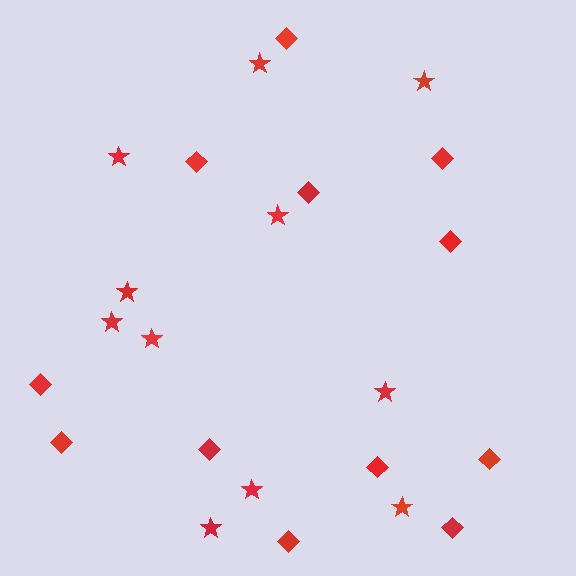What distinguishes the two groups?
There are 2 groups: one group of diamonds (12) and one group of stars (11).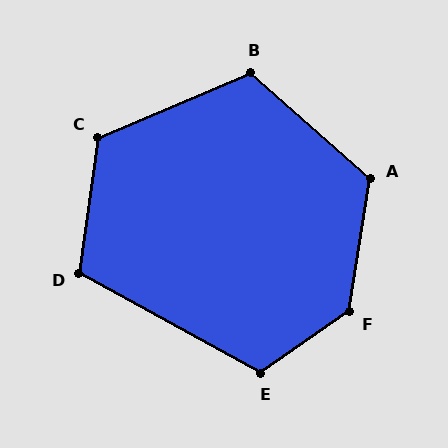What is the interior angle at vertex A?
Approximately 122 degrees (obtuse).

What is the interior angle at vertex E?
Approximately 117 degrees (obtuse).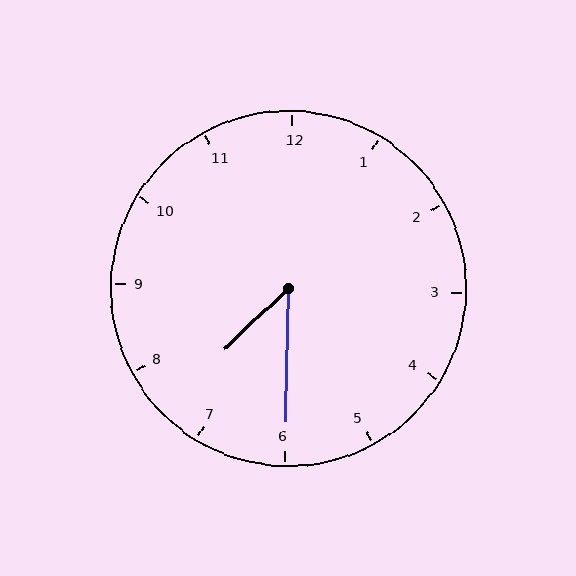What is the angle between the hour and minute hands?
Approximately 45 degrees.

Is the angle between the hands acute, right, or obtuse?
It is acute.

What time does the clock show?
7:30.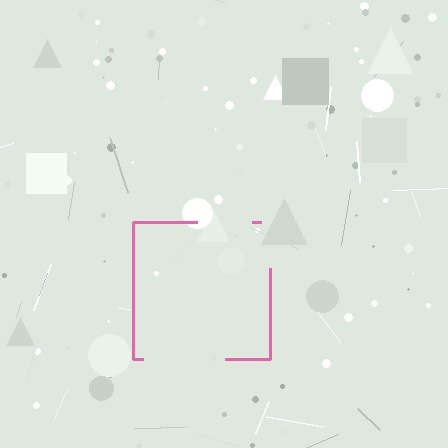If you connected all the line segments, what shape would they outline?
They would outline a square.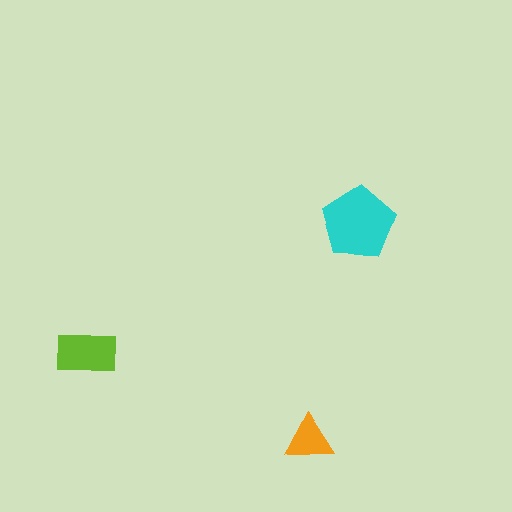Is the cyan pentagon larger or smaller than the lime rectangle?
Larger.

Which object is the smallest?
The orange triangle.